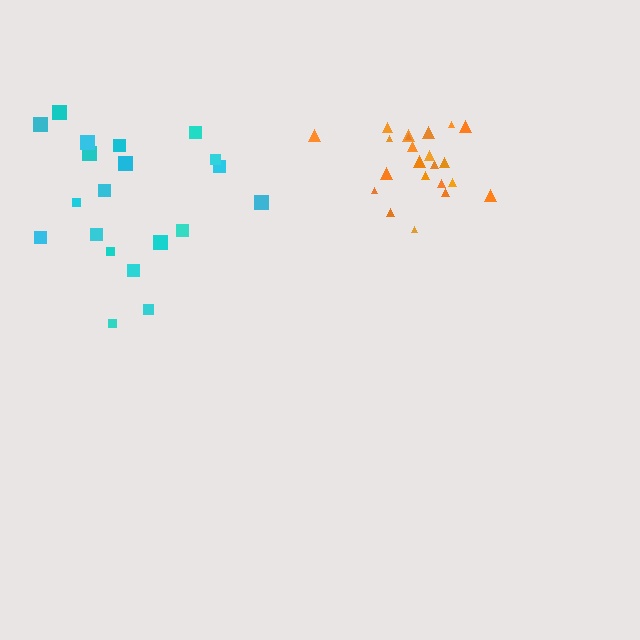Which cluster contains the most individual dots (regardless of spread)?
Orange (22).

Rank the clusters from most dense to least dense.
orange, cyan.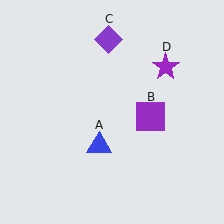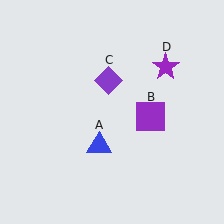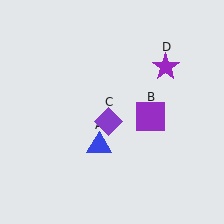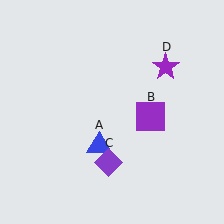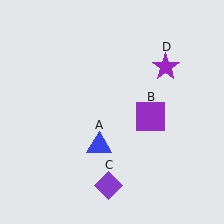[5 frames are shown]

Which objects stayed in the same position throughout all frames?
Blue triangle (object A) and purple square (object B) and purple star (object D) remained stationary.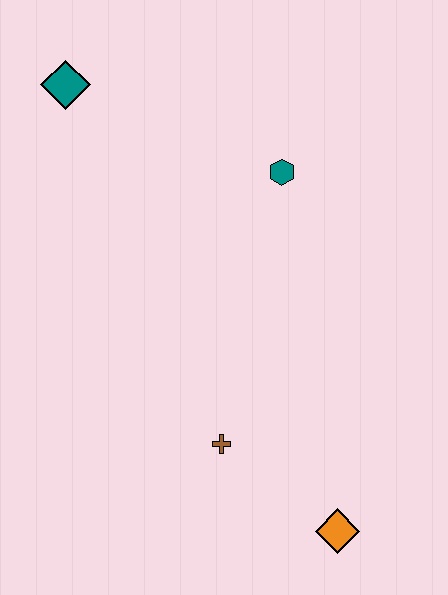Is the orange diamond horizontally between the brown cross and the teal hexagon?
No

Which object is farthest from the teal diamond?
The orange diamond is farthest from the teal diamond.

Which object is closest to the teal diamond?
The teal hexagon is closest to the teal diamond.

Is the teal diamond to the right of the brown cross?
No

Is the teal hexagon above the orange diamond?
Yes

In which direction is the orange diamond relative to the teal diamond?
The orange diamond is below the teal diamond.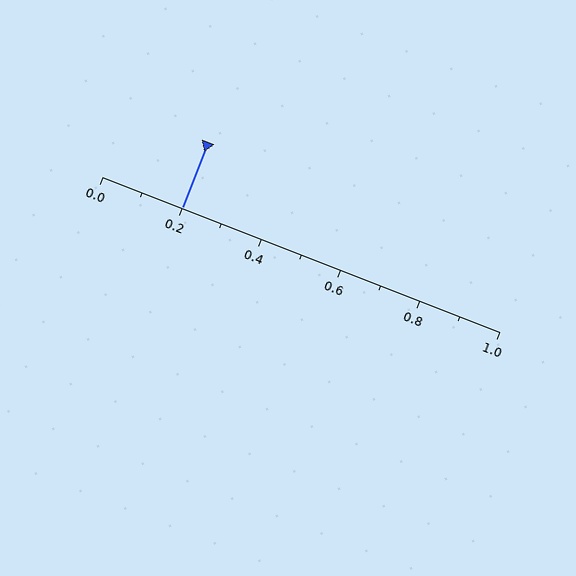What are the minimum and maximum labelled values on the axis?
The axis runs from 0.0 to 1.0.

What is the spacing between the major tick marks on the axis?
The major ticks are spaced 0.2 apart.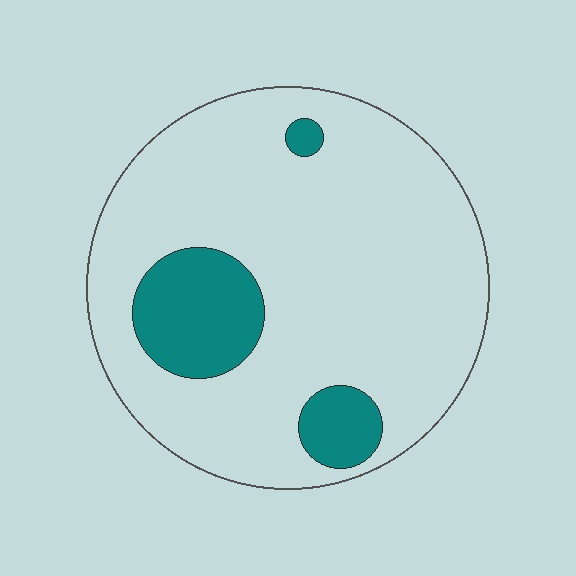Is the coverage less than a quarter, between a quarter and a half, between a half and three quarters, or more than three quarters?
Less than a quarter.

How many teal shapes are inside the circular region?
3.